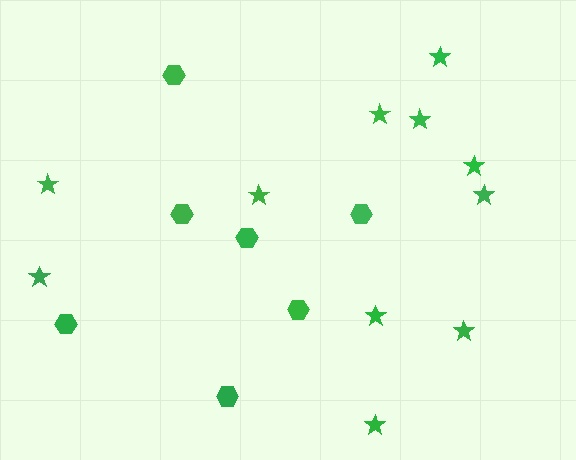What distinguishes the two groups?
There are 2 groups: one group of stars (11) and one group of hexagons (7).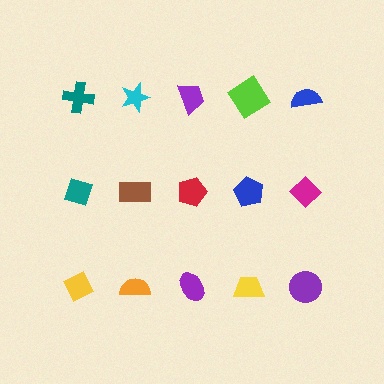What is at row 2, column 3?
A red pentagon.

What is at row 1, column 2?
A cyan star.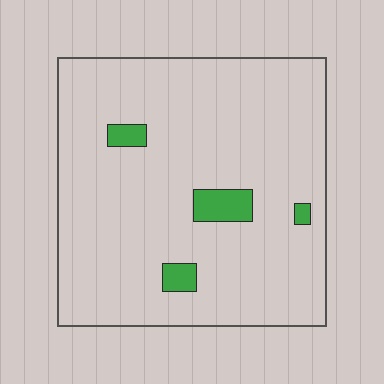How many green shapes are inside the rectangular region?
4.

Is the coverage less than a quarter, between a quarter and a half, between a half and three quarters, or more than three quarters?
Less than a quarter.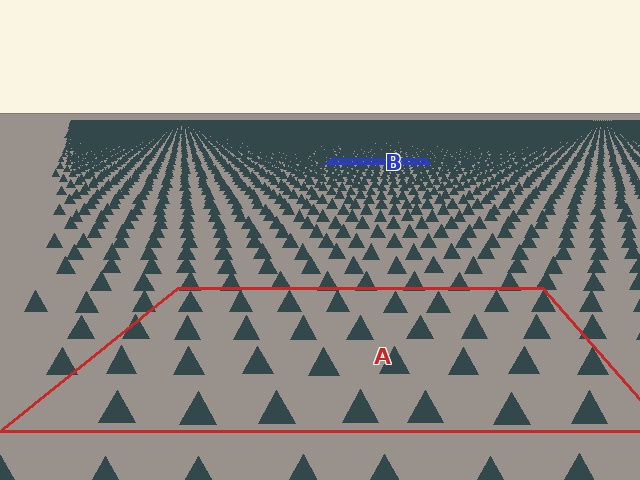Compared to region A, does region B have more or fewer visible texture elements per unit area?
Region B has more texture elements per unit area — they are packed more densely because it is farther away.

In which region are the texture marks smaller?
The texture marks are smaller in region B, because it is farther away.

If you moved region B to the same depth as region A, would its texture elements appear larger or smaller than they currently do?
They would appear larger. At a closer depth, the same texture elements are projected at a bigger on-screen size.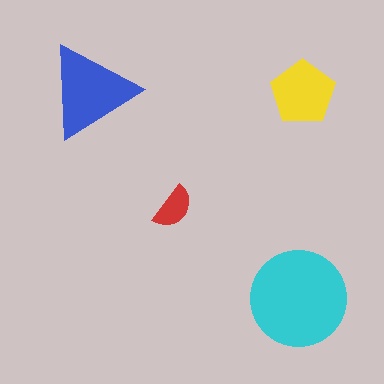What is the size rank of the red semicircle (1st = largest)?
4th.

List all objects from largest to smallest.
The cyan circle, the blue triangle, the yellow pentagon, the red semicircle.